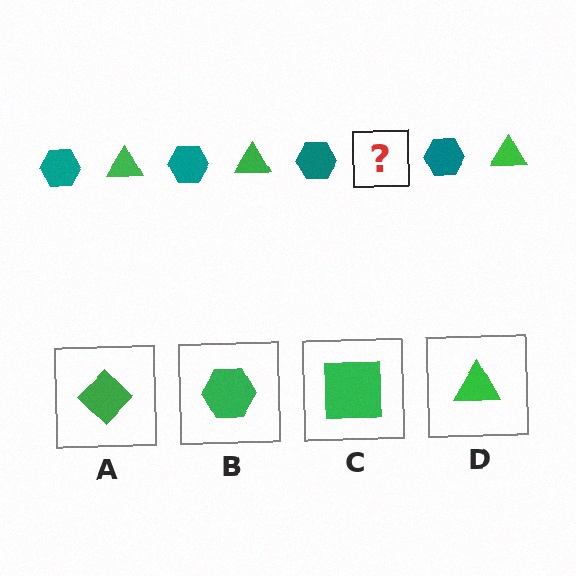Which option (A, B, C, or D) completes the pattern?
D.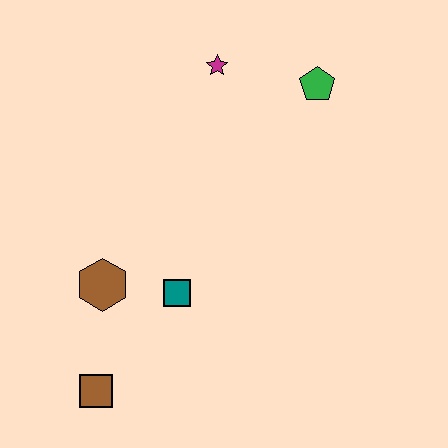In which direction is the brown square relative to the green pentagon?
The brown square is below the green pentagon.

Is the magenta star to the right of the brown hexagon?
Yes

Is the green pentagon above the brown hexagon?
Yes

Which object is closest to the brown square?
The brown hexagon is closest to the brown square.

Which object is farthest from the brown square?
The green pentagon is farthest from the brown square.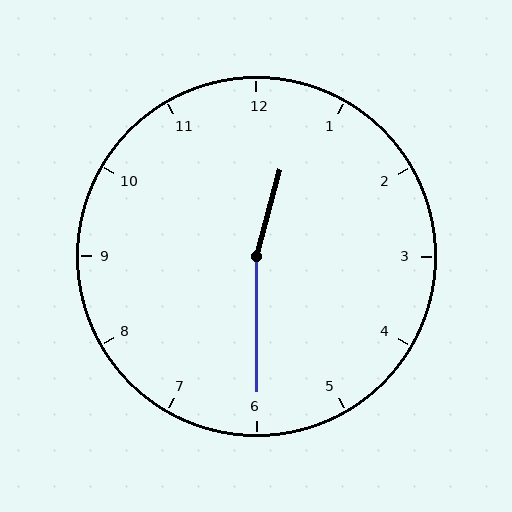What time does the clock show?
12:30.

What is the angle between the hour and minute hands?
Approximately 165 degrees.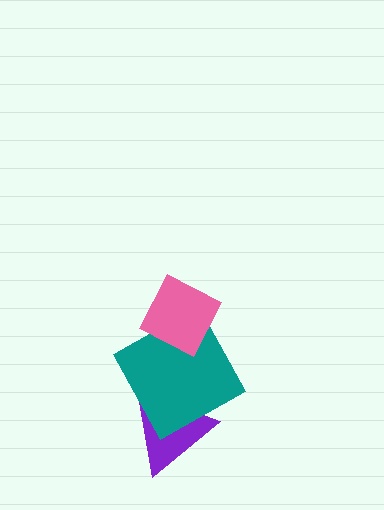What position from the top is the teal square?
The teal square is 2nd from the top.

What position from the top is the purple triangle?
The purple triangle is 3rd from the top.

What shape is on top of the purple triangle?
The teal square is on top of the purple triangle.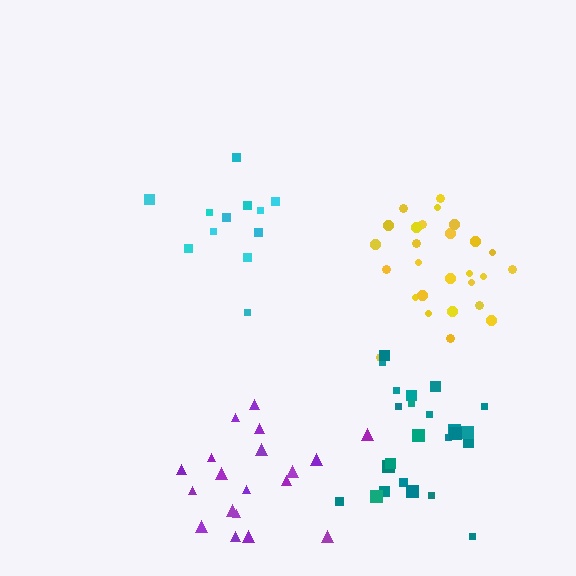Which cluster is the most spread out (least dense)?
Cyan.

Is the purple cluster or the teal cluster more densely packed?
Teal.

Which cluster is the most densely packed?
Yellow.